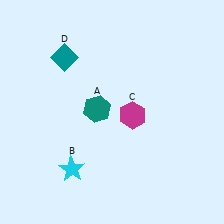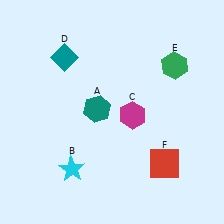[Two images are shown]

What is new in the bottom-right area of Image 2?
A red square (F) was added in the bottom-right area of Image 2.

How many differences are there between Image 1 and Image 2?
There are 2 differences between the two images.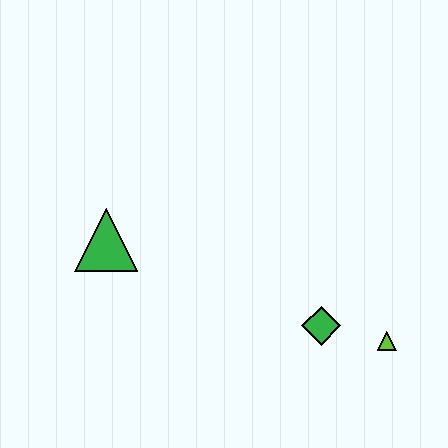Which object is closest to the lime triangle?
The green diamond is closest to the lime triangle.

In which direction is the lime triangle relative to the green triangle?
The lime triangle is to the right of the green triangle.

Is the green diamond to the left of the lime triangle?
Yes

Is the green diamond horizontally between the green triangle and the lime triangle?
Yes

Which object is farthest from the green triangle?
The lime triangle is farthest from the green triangle.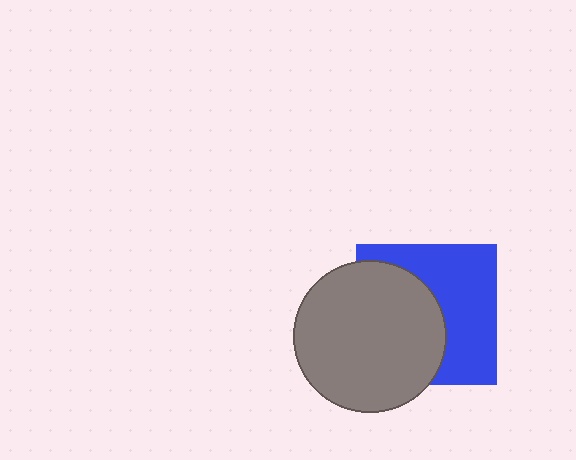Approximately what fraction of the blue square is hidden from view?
Roughly 49% of the blue square is hidden behind the gray circle.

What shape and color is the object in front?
The object in front is a gray circle.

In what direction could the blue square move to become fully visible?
The blue square could move right. That would shift it out from behind the gray circle entirely.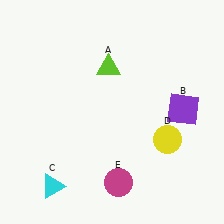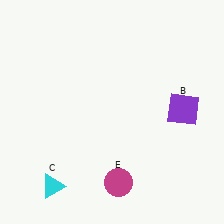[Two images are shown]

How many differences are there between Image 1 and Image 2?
There are 2 differences between the two images.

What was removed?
The lime triangle (A), the yellow circle (D) were removed in Image 2.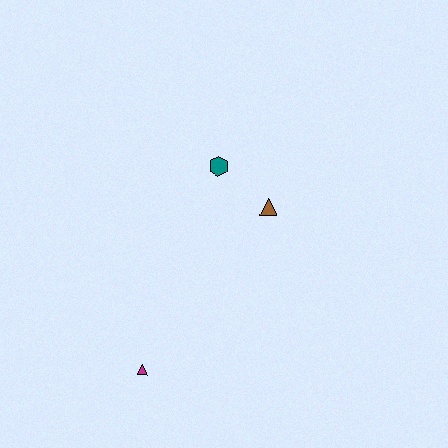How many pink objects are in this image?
There are no pink objects.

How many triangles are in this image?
There are 2 triangles.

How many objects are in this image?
There are 3 objects.